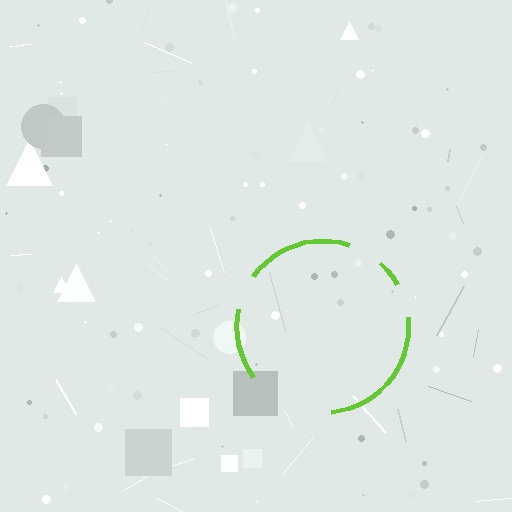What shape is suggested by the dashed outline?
The dashed outline suggests a circle.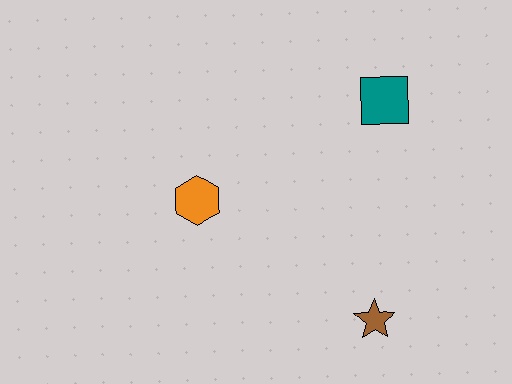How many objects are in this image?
There are 3 objects.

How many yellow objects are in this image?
There are no yellow objects.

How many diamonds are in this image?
There are no diamonds.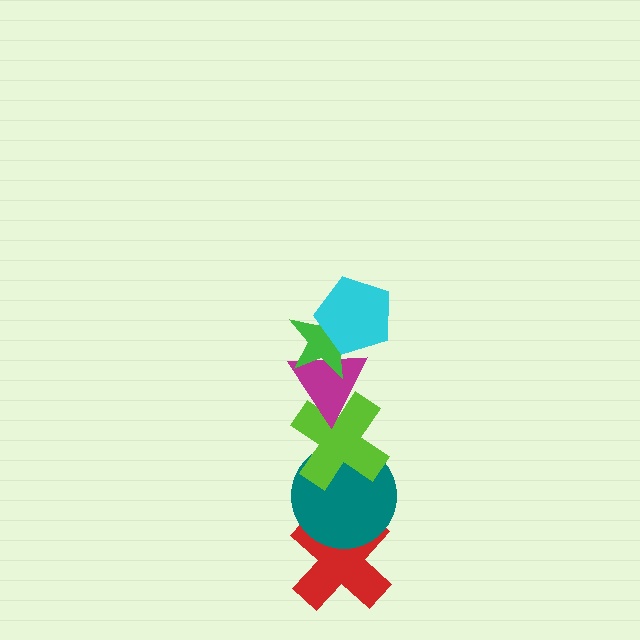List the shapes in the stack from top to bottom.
From top to bottom: the cyan pentagon, the green star, the magenta triangle, the lime cross, the teal circle, the red cross.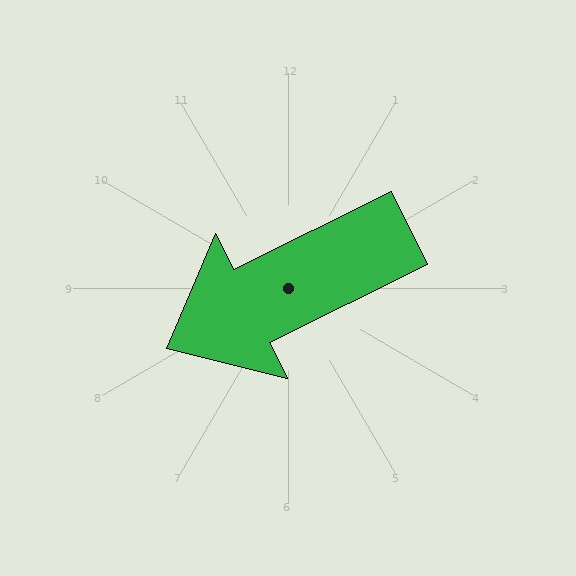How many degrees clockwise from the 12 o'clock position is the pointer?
Approximately 244 degrees.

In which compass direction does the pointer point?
Southwest.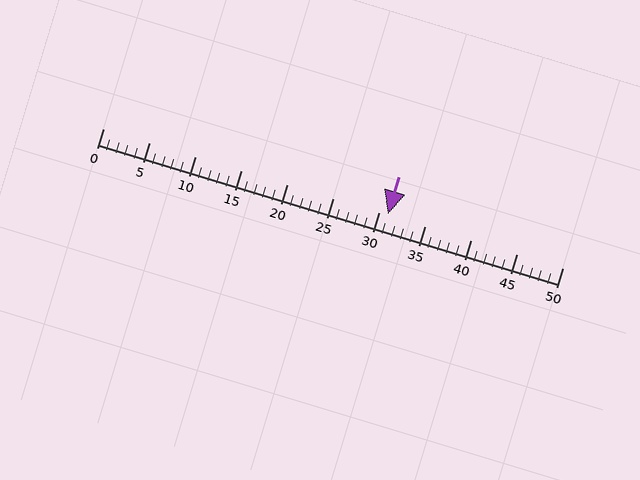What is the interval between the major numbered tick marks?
The major tick marks are spaced 5 units apart.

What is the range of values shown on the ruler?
The ruler shows values from 0 to 50.